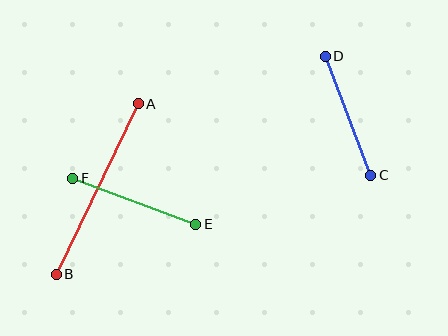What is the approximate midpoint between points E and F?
The midpoint is at approximately (134, 201) pixels.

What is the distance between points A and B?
The distance is approximately 189 pixels.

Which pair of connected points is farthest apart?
Points A and B are farthest apart.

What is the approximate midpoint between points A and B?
The midpoint is at approximately (97, 189) pixels.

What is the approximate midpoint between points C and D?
The midpoint is at approximately (348, 116) pixels.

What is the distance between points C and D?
The distance is approximately 127 pixels.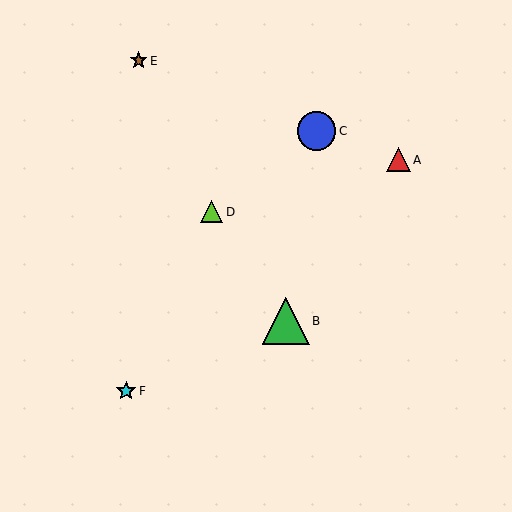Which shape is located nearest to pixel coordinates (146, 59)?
The brown star (labeled E) at (139, 61) is nearest to that location.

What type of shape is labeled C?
Shape C is a blue circle.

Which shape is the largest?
The green triangle (labeled B) is the largest.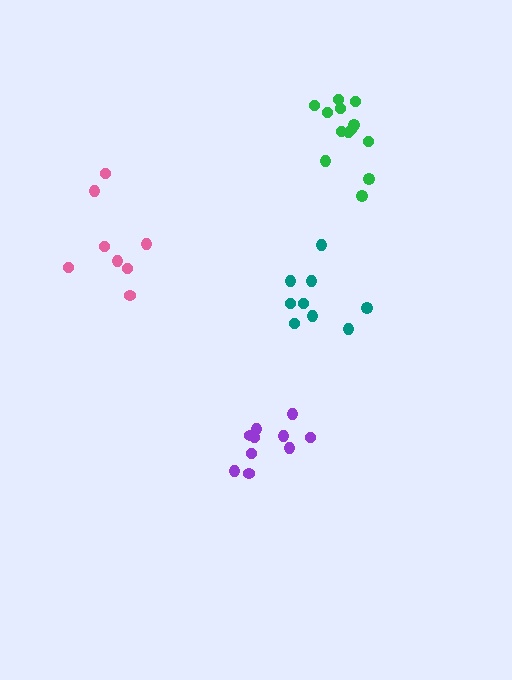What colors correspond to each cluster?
The clusters are colored: green, teal, purple, pink.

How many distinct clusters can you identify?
There are 4 distinct clusters.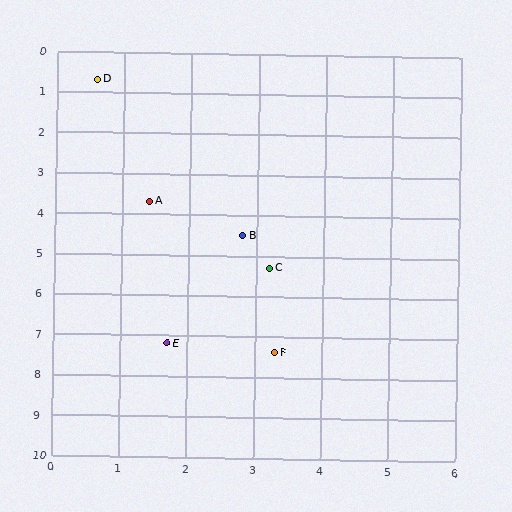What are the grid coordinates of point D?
Point D is at approximately (0.6, 0.7).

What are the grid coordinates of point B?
Point B is at approximately (2.8, 4.5).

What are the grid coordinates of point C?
Point C is at approximately (3.2, 5.3).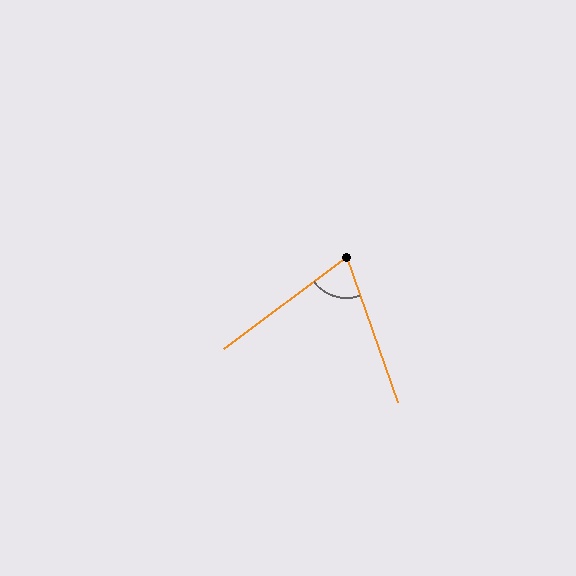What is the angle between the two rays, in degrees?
Approximately 72 degrees.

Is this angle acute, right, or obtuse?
It is acute.